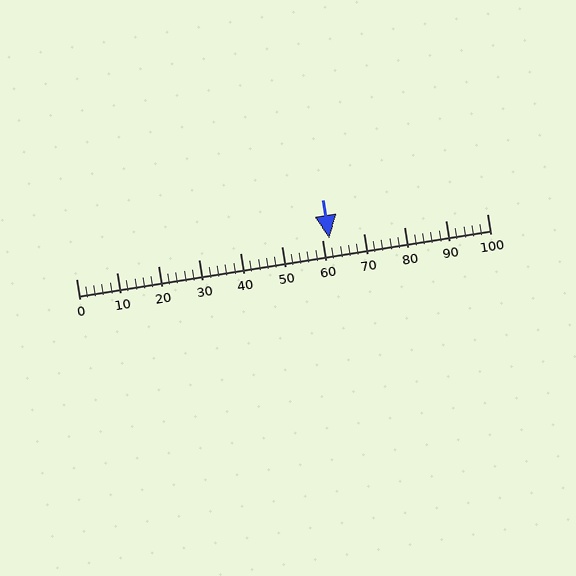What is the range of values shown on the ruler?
The ruler shows values from 0 to 100.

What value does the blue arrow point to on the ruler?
The blue arrow points to approximately 62.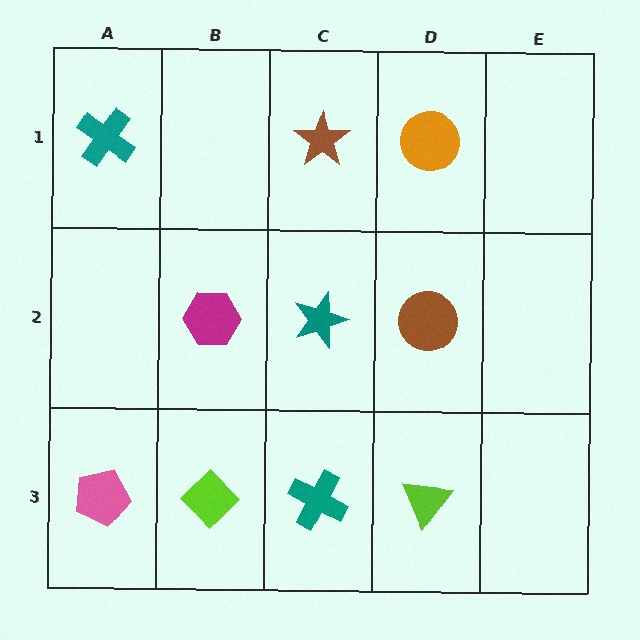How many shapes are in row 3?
4 shapes.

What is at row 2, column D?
A brown circle.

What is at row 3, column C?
A teal cross.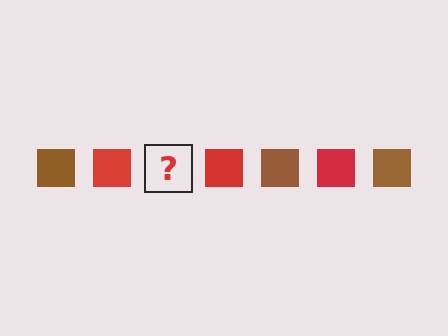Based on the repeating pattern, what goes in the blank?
The blank should be a brown square.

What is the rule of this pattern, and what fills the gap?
The rule is that the pattern cycles through brown, red squares. The gap should be filled with a brown square.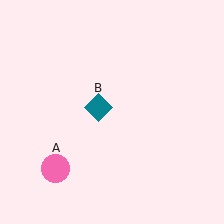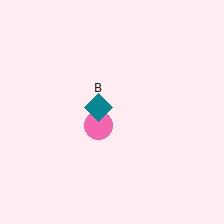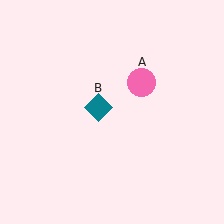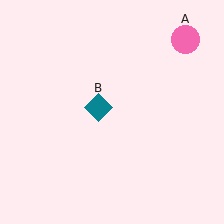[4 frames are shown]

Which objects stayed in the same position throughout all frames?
Teal diamond (object B) remained stationary.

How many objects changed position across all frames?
1 object changed position: pink circle (object A).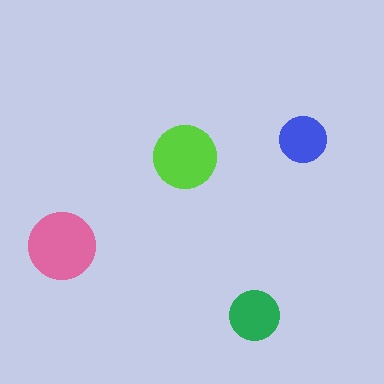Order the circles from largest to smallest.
the pink one, the lime one, the green one, the blue one.